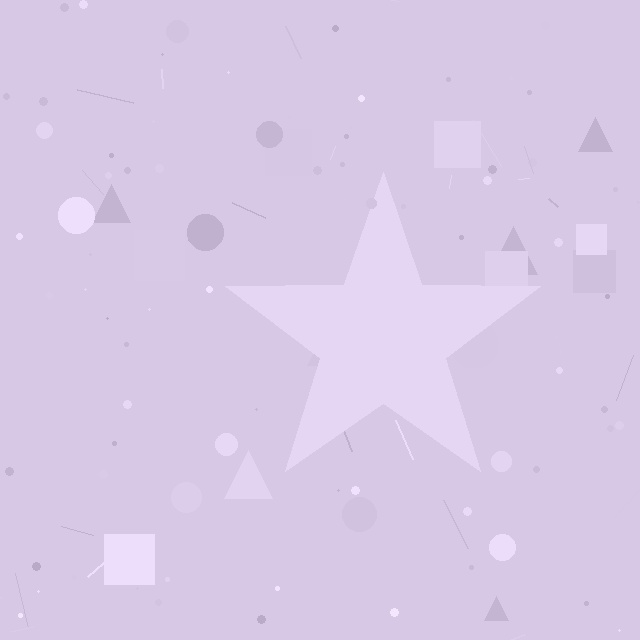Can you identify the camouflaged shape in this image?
The camouflaged shape is a star.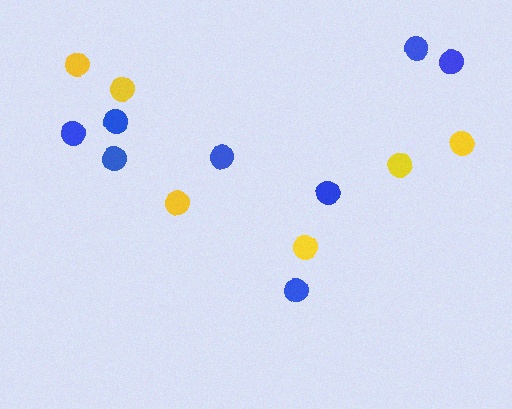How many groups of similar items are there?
There are 2 groups: one group of yellow circles (6) and one group of blue circles (8).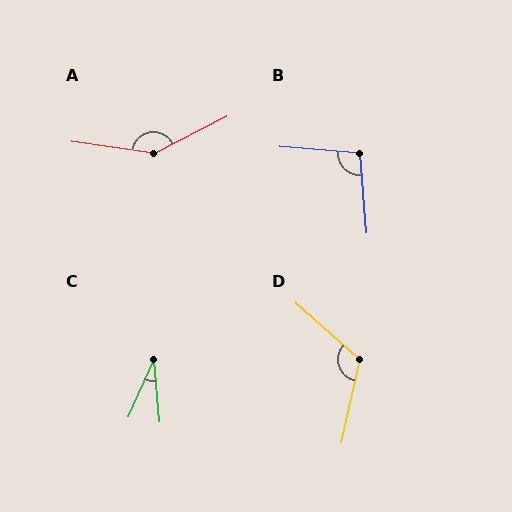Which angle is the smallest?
C, at approximately 29 degrees.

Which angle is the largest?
A, at approximately 145 degrees.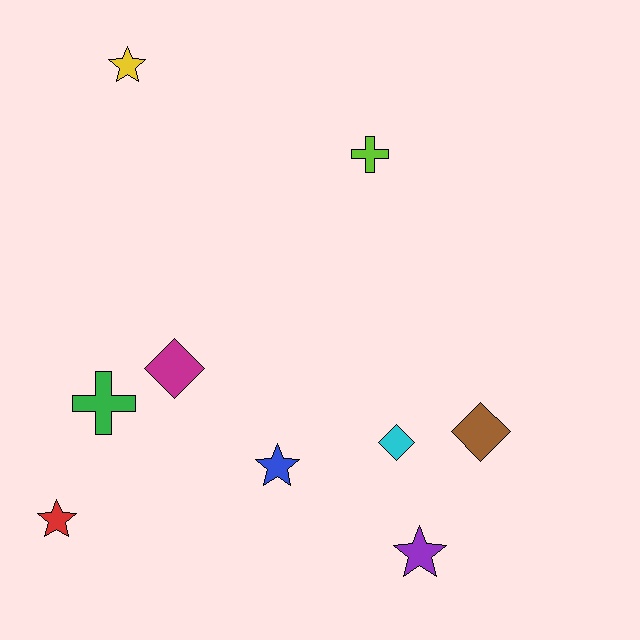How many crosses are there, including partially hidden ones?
There are 2 crosses.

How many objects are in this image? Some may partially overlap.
There are 9 objects.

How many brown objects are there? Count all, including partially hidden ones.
There is 1 brown object.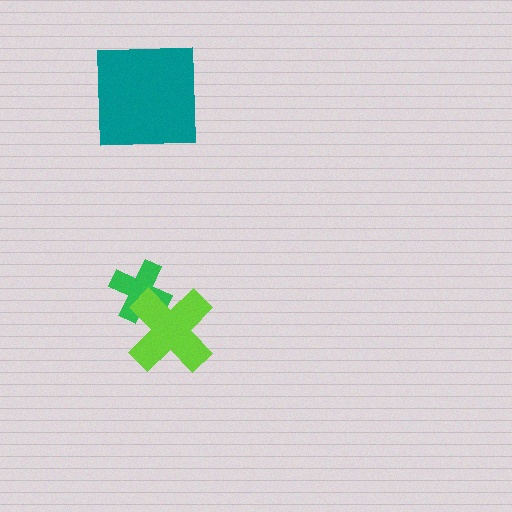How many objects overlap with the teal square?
0 objects overlap with the teal square.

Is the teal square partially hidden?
No, no other shape covers it.